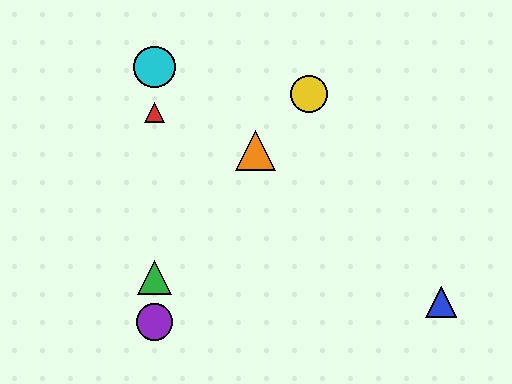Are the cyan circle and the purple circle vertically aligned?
Yes, both are at x≈155.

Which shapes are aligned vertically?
The red triangle, the green triangle, the purple circle, the cyan circle are aligned vertically.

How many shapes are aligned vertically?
4 shapes (the red triangle, the green triangle, the purple circle, the cyan circle) are aligned vertically.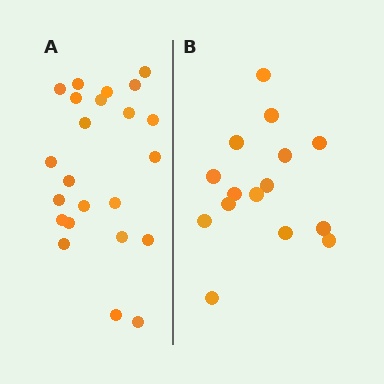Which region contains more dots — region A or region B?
Region A (the left region) has more dots.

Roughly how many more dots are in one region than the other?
Region A has roughly 8 or so more dots than region B.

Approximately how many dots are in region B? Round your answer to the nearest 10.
About 20 dots. (The exact count is 15, which rounds to 20.)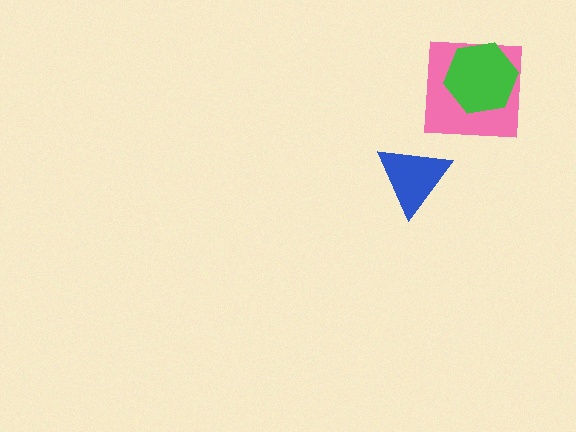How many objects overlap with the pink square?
1 object overlaps with the pink square.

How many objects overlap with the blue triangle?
0 objects overlap with the blue triangle.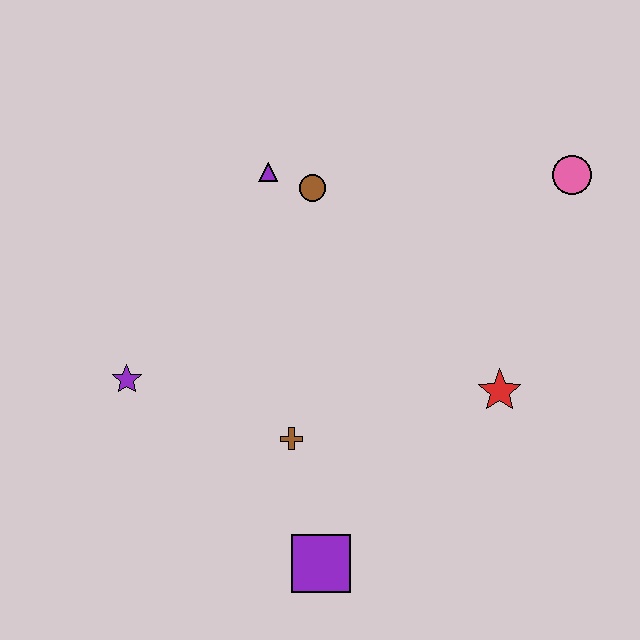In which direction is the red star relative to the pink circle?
The red star is below the pink circle.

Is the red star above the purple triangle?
No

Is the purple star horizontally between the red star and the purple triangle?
No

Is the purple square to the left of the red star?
Yes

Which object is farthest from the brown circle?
The purple square is farthest from the brown circle.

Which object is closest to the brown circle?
The purple triangle is closest to the brown circle.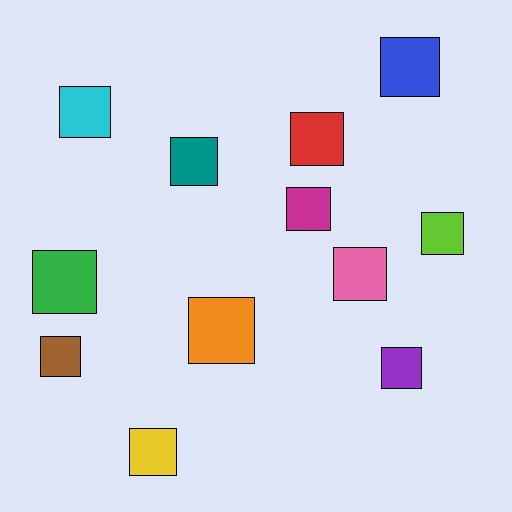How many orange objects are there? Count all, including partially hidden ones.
There is 1 orange object.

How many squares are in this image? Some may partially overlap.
There are 12 squares.